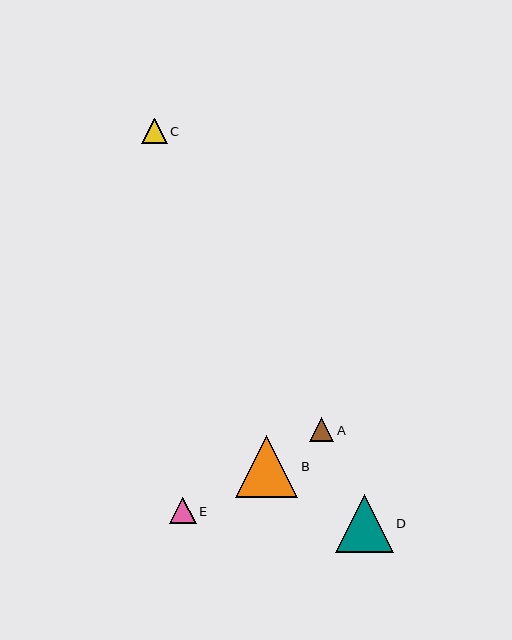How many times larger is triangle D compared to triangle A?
Triangle D is approximately 2.5 times the size of triangle A.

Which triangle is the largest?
Triangle B is the largest with a size of approximately 62 pixels.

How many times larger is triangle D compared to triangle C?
Triangle D is approximately 2.3 times the size of triangle C.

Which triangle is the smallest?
Triangle A is the smallest with a size of approximately 24 pixels.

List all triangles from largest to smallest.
From largest to smallest: B, D, E, C, A.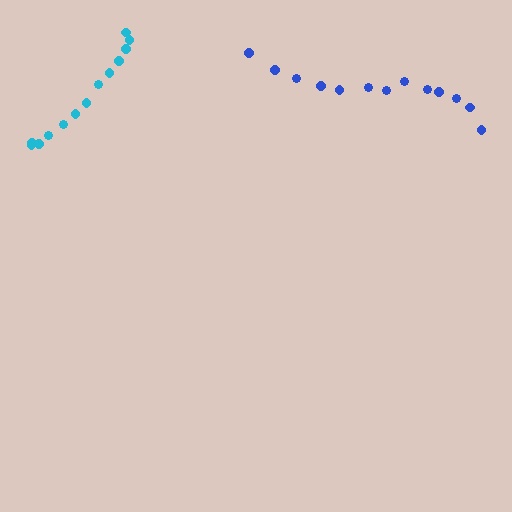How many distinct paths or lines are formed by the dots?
There are 2 distinct paths.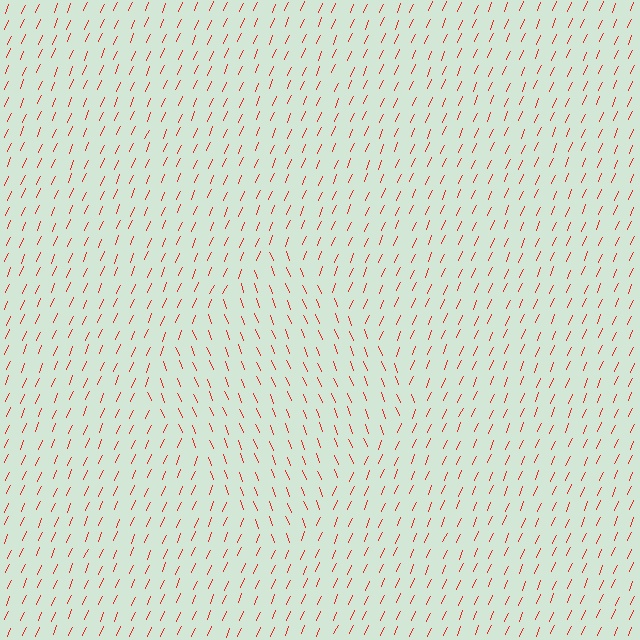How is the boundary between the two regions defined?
The boundary is defined purely by a change in line orientation (approximately 45 degrees difference). All lines are the same color and thickness.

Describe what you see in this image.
The image is filled with small red line segments. A diamond region in the image has lines oriented differently from the surrounding lines, creating a visible texture boundary.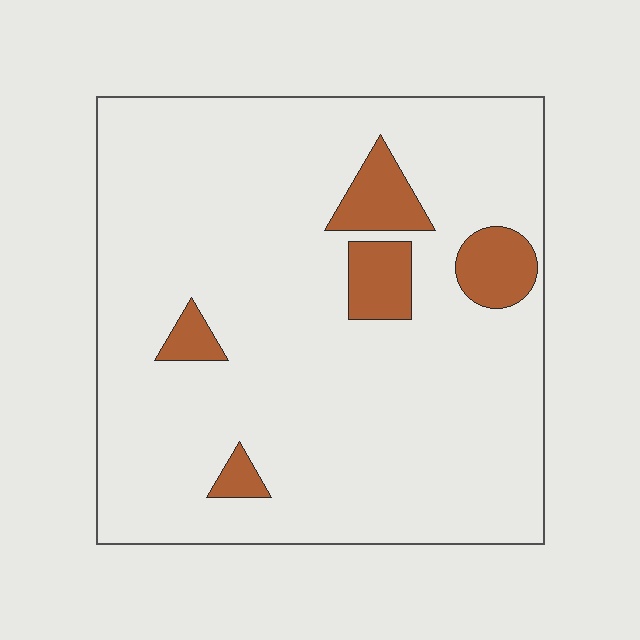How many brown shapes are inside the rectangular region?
5.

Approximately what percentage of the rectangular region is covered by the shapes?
Approximately 10%.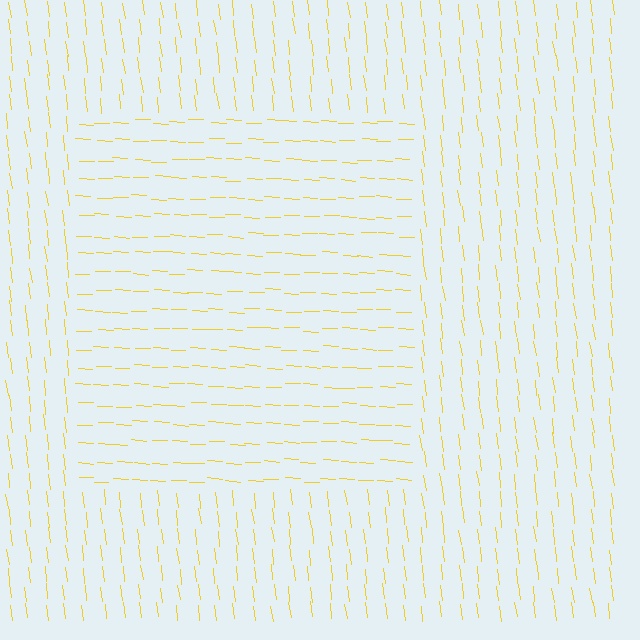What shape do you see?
I see a rectangle.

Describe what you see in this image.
The image is filled with small yellow line segments. A rectangle region in the image has lines oriented differently from the surrounding lines, creating a visible texture boundary.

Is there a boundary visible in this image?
Yes, there is a texture boundary formed by a change in line orientation.